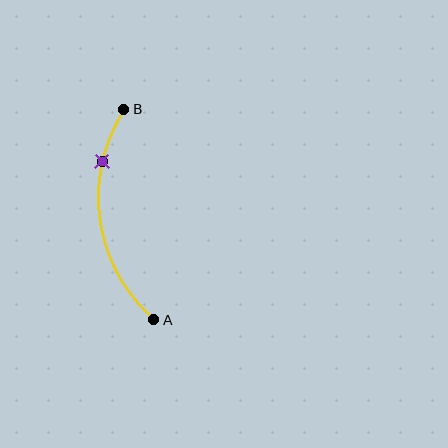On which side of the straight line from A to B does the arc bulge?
The arc bulges to the left of the straight line connecting A and B.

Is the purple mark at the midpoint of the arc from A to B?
No. The purple mark lies on the arc but is closer to endpoint B. The arc midpoint would be at the point on the curve equidistant along the arc from both A and B.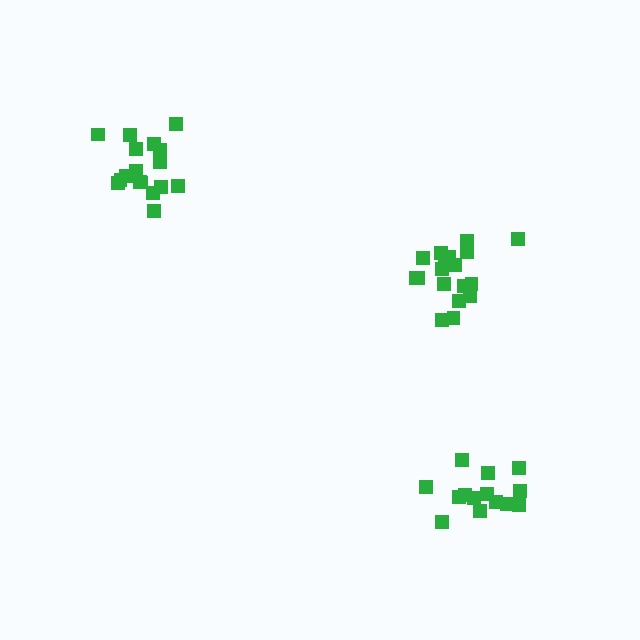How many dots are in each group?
Group 1: 18 dots, Group 2: 18 dots, Group 3: 14 dots (50 total).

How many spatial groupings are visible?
There are 3 spatial groupings.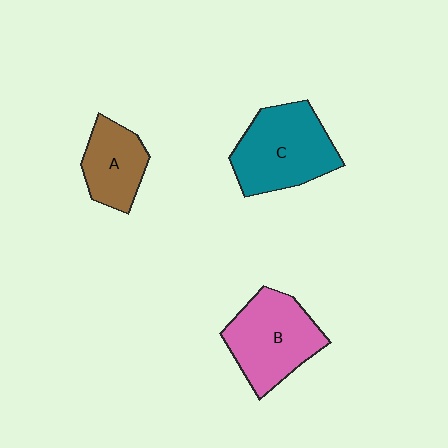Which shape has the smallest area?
Shape A (brown).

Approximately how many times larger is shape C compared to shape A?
Approximately 1.6 times.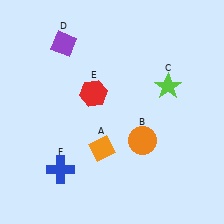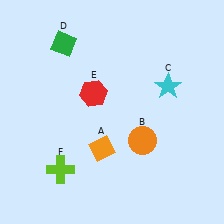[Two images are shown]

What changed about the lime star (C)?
In Image 1, C is lime. In Image 2, it changed to cyan.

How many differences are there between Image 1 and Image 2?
There are 3 differences between the two images.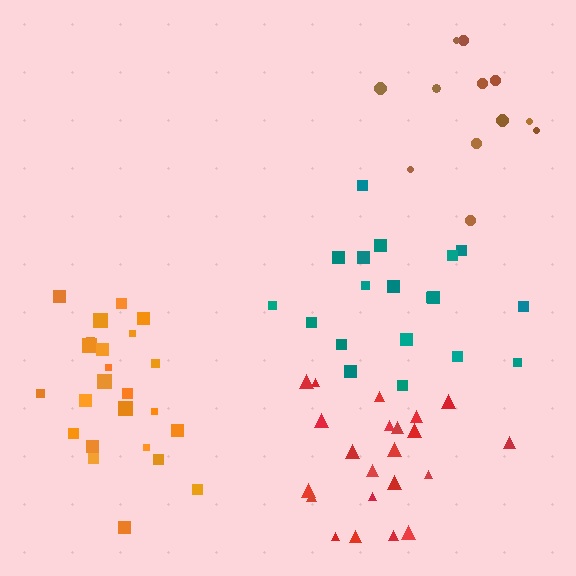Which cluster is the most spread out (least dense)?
Brown.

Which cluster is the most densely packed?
Orange.